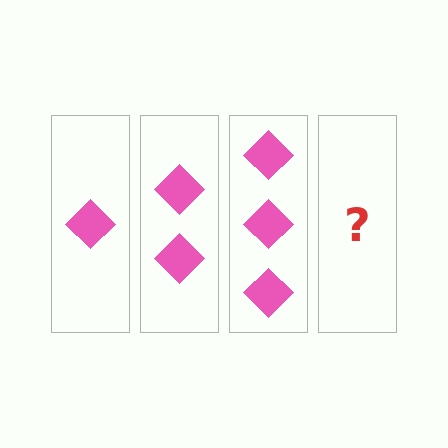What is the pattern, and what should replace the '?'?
The pattern is that each step adds one more diamond. The '?' should be 4 diamonds.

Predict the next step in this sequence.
The next step is 4 diamonds.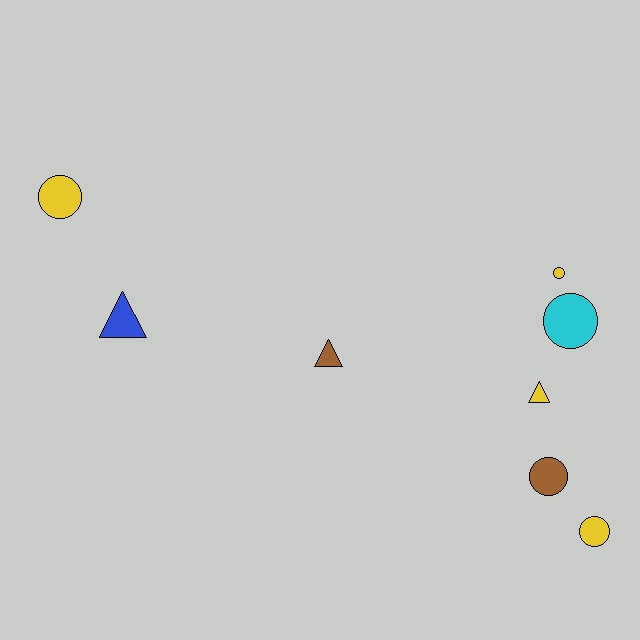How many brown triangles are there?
There is 1 brown triangle.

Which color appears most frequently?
Yellow, with 4 objects.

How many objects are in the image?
There are 8 objects.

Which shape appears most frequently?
Circle, with 5 objects.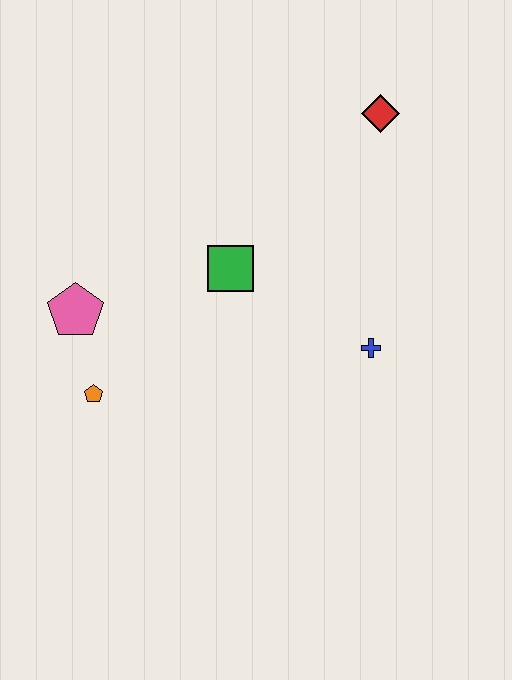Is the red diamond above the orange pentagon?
Yes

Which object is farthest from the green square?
The red diamond is farthest from the green square.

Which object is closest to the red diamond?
The green square is closest to the red diamond.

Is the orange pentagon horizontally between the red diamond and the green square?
No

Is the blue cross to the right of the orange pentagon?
Yes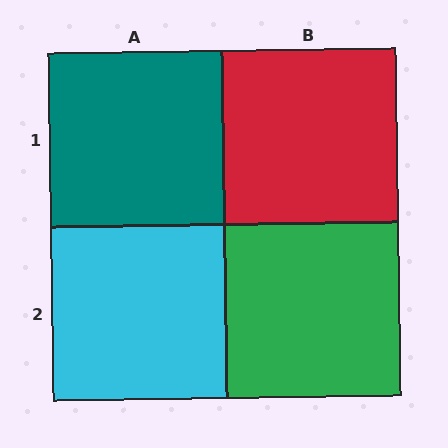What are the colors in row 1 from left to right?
Teal, red.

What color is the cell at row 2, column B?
Green.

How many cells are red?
1 cell is red.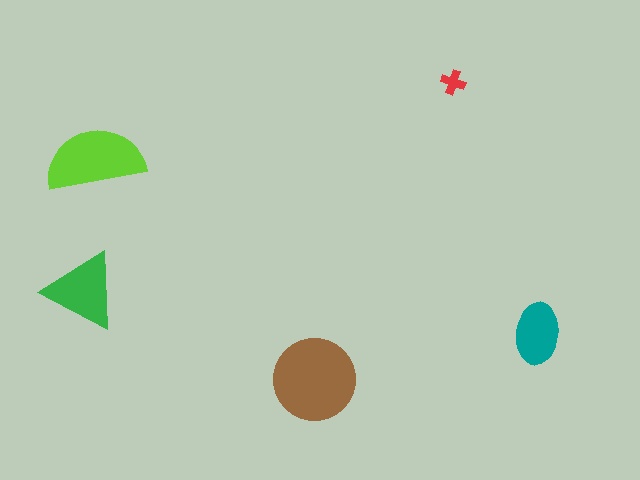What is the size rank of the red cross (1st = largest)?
5th.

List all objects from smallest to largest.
The red cross, the teal ellipse, the green triangle, the lime semicircle, the brown circle.